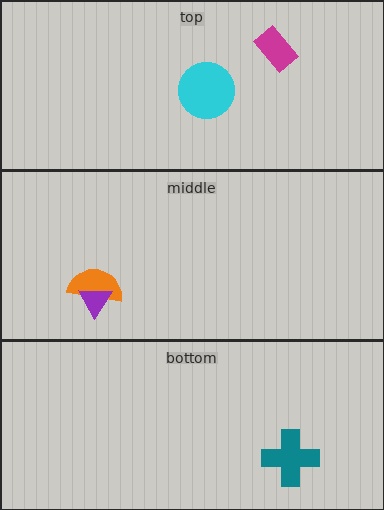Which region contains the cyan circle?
The top region.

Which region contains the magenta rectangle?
The top region.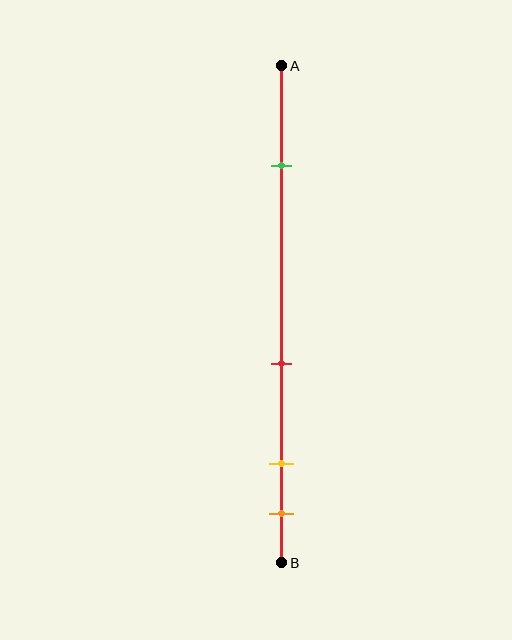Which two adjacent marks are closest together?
The yellow and orange marks are the closest adjacent pair.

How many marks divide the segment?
There are 4 marks dividing the segment.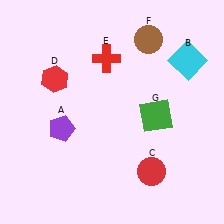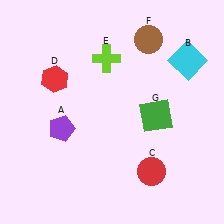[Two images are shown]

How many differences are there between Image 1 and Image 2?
There is 1 difference between the two images.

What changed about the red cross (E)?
In Image 1, E is red. In Image 2, it changed to lime.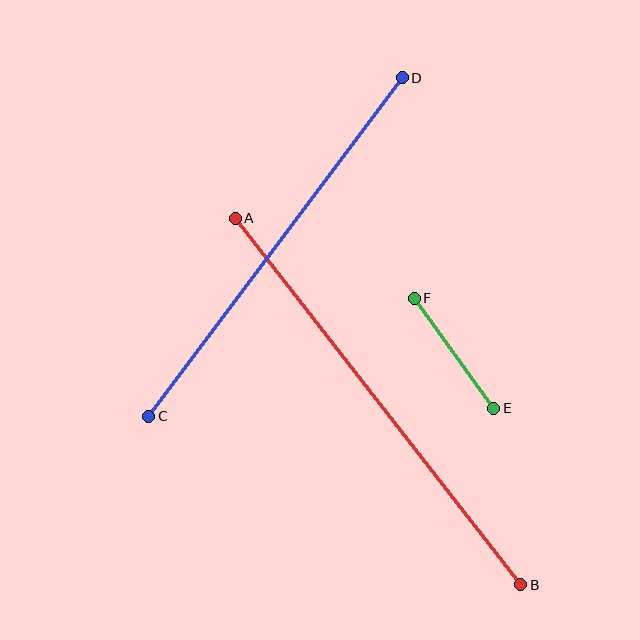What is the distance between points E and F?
The distance is approximately 136 pixels.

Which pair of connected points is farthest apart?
Points A and B are farthest apart.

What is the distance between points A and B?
The distance is approximately 464 pixels.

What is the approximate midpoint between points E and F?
The midpoint is at approximately (454, 353) pixels.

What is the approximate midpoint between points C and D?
The midpoint is at approximately (276, 247) pixels.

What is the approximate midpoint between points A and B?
The midpoint is at approximately (378, 402) pixels.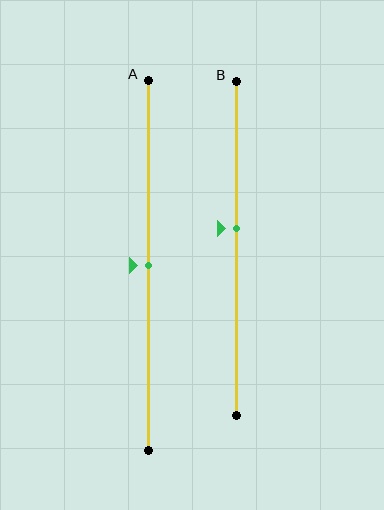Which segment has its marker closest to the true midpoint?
Segment A has its marker closest to the true midpoint.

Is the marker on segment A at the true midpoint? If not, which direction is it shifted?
Yes, the marker on segment A is at the true midpoint.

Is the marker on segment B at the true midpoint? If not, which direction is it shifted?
No, the marker on segment B is shifted upward by about 6% of the segment length.